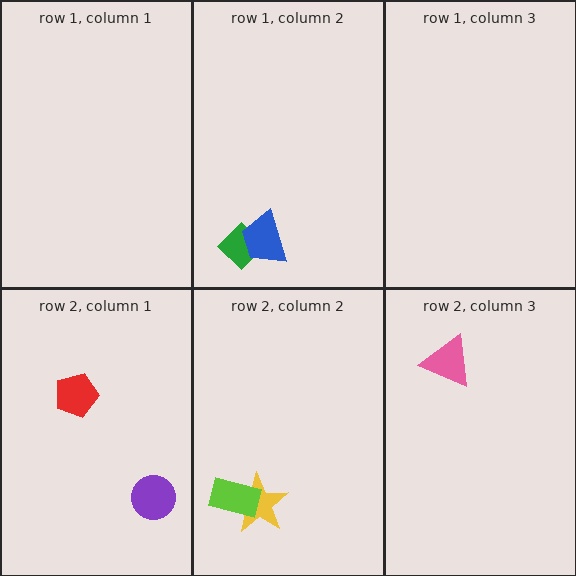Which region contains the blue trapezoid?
The row 1, column 2 region.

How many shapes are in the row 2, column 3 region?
1.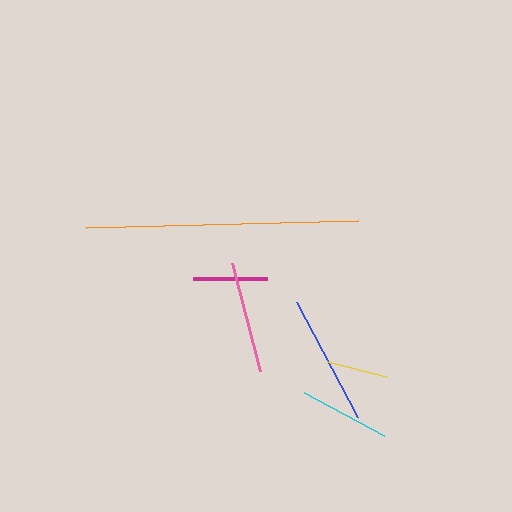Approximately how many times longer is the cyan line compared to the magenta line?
The cyan line is approximately 1.2 times the length of the magenta line.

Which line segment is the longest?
The orange line is the longest at approximately 273 pixels.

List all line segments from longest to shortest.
From longest to shortest: orange, blue, pink, cyan, magenta, yellow.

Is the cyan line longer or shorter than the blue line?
The blue line is longer than the cyan line.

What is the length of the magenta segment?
The magenta segment is approximately 74 pixels long.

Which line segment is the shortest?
The yellow line is the shortest at approximately 61 pixels.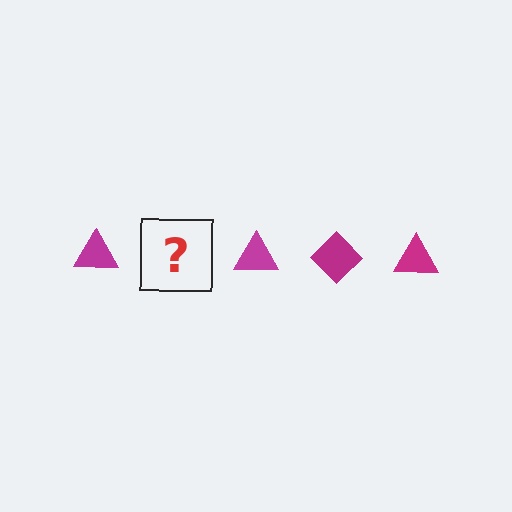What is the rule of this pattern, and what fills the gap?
The rule is that the pattern cycles through triangle, diamond shapes in magenta. The gap should be filled with a magenta diamond.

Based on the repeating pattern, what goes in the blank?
The blank should be a magenta diamond.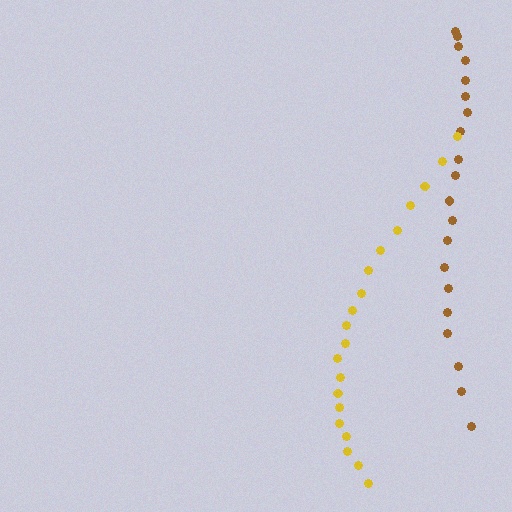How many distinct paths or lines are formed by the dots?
There are 2 distinct paths.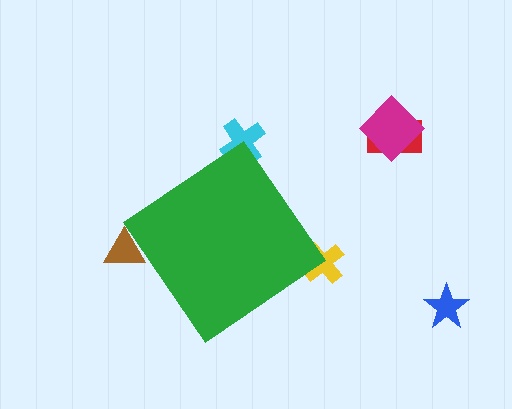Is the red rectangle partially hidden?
No, the red rectangle is fully visible.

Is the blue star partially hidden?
No, the blue star is fully visible.